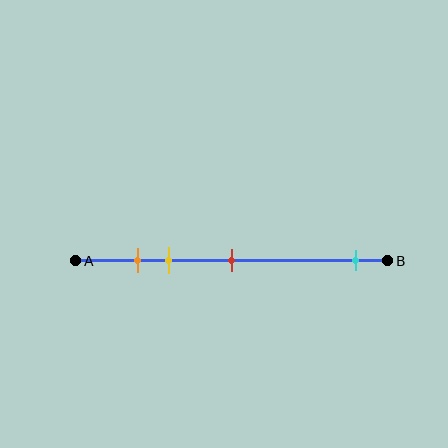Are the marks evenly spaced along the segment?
No, the marks are not evenly spaced.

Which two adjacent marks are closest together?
The orange and yellow marks are the closest adjacent pair.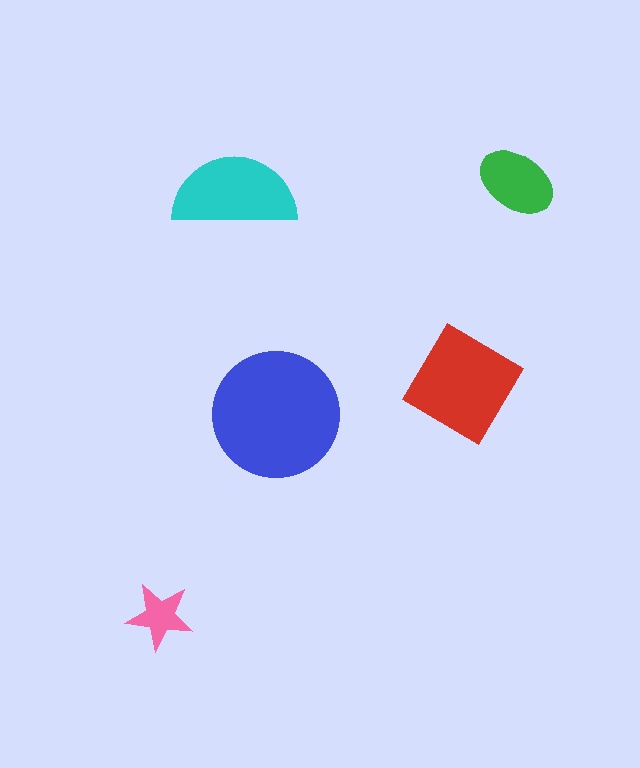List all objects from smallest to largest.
The pink star, the green ellipse, the cyan semicircle, the red diamond, the blue circle.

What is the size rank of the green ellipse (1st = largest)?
4th.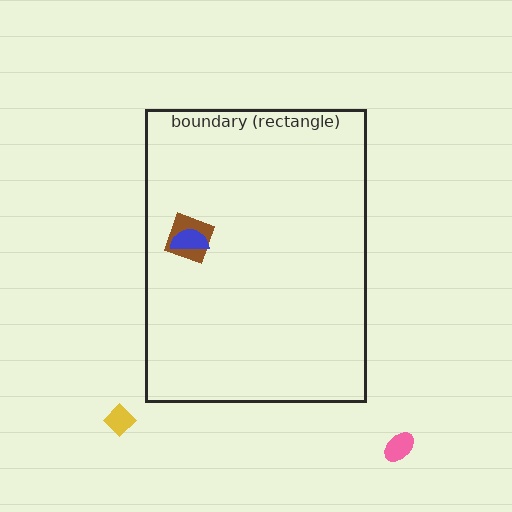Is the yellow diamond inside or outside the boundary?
Outside.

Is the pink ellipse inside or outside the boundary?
Outside.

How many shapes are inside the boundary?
2 inside, 2 outside.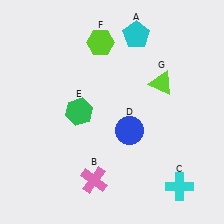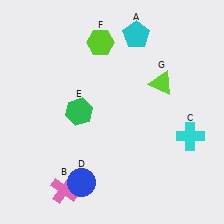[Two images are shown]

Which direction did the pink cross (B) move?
The pink cross (B) moved left.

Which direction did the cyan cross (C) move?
The cyan cross (C) moved up.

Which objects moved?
The objects that moved are: the pink cross (B), the cyan cross (C), the blue circle (D).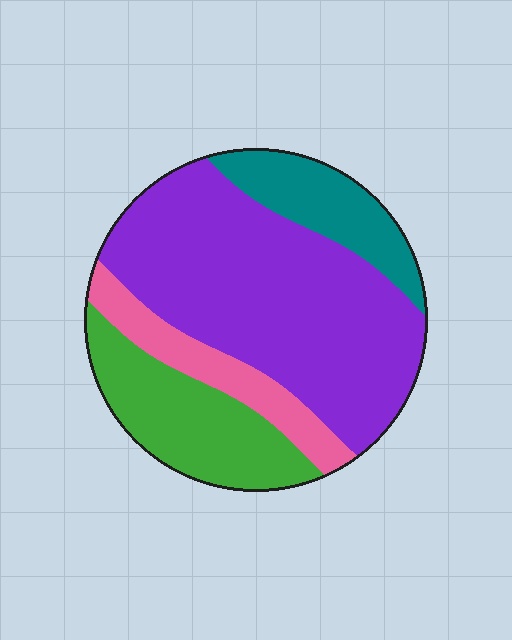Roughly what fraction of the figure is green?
Green covers about 20% of the figure.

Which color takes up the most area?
Purple, at roughly 55%.